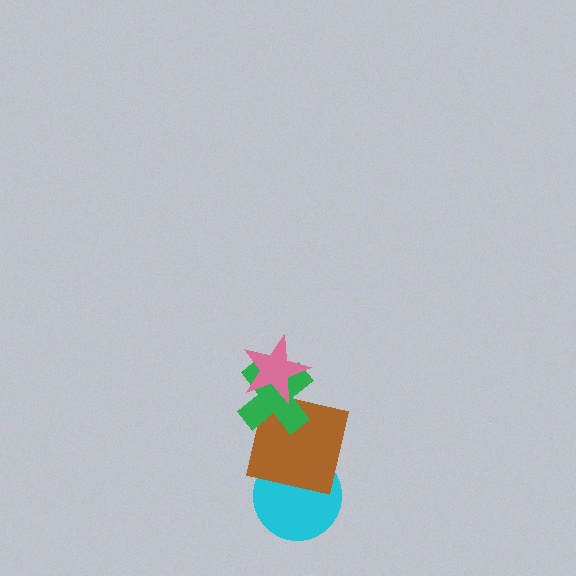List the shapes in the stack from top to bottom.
From top to bottom: the pink star, the green cross, the brown square, the cyan circle.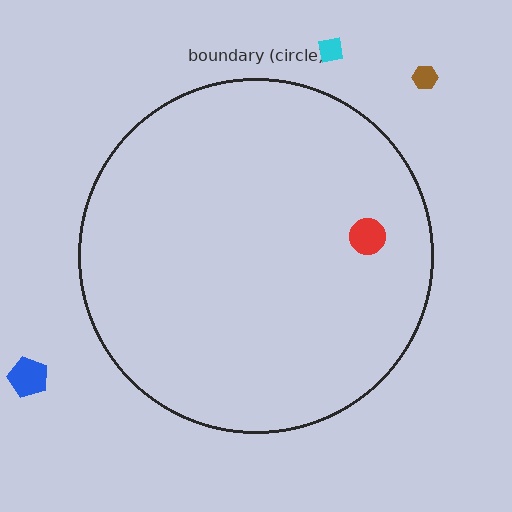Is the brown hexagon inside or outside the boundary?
Outside.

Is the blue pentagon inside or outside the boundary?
Outside.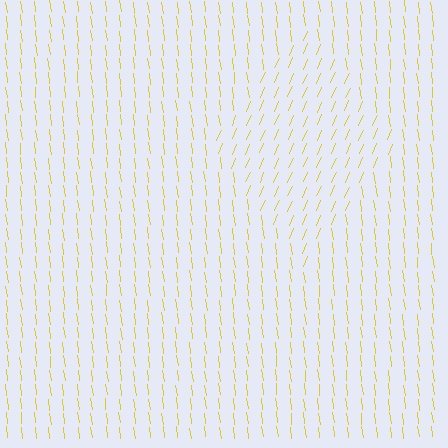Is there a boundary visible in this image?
Yes, there is a texture boundary formed by a change in line orientation.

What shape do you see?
I see a diamond.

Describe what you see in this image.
The image is filled with small yellow line segments. A diamond region in the image has lines oriented differently from the surrounding lines, creating a visible texture boundary.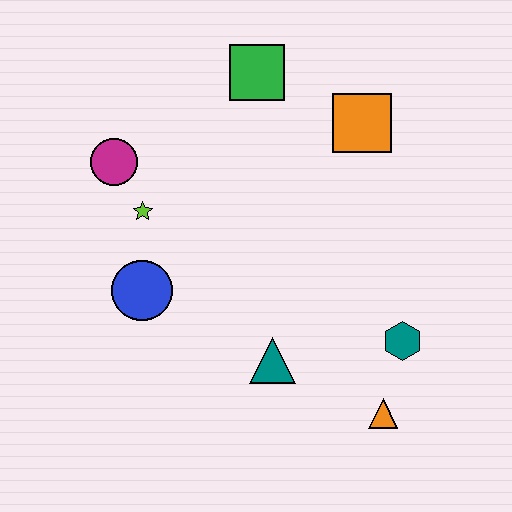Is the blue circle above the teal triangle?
Yes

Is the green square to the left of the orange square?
Yes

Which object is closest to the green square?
The orange square is closest to the green square.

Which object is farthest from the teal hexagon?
The magenta circle is farthest from the teal hexagon.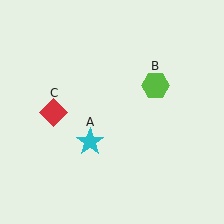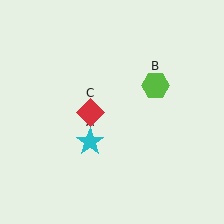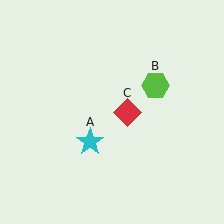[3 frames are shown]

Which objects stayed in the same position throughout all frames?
Cyan star (object A) and lime hexagon (object B) remained stationary.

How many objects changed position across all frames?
1 object changed position: red diamond (object C).